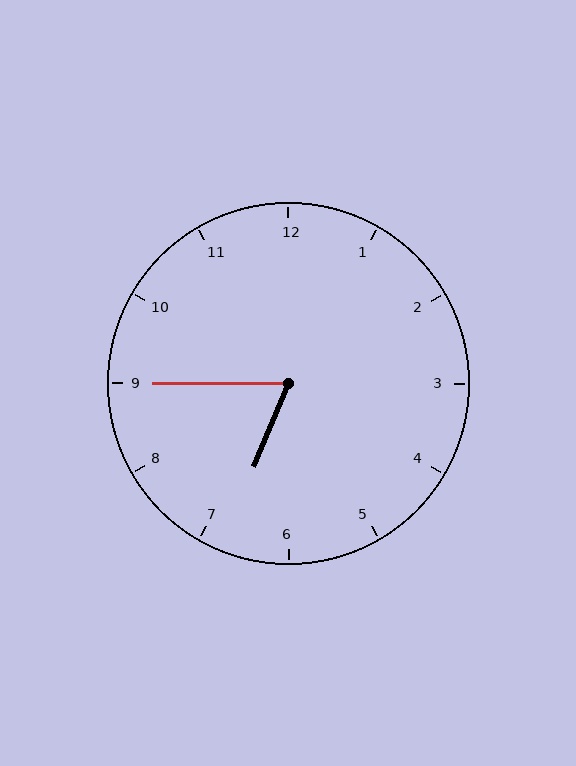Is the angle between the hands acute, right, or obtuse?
It is acute.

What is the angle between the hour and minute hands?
Approximately 68 degrees.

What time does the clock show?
6:45.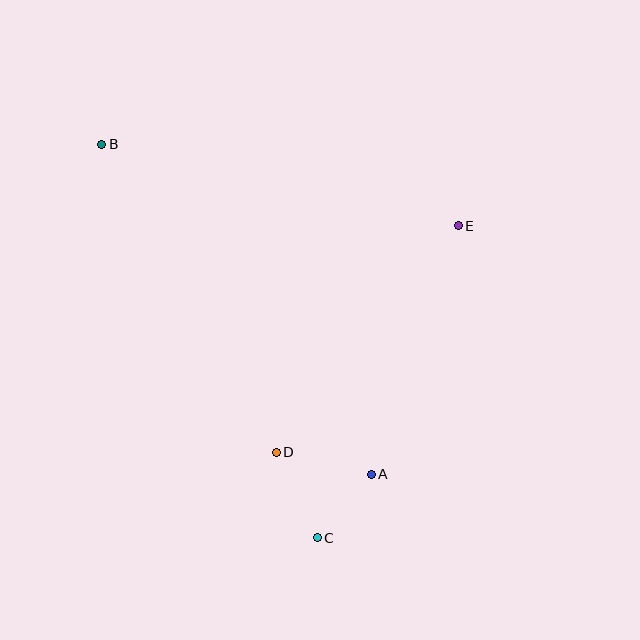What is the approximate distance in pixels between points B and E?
The distance between B and E is approximately 366 pixels.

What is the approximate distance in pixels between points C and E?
The distance between C and E is approximately 342 pixels.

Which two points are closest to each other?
Points A and C are closest to each other.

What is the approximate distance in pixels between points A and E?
The distance between A and E is approximately 264 pixels.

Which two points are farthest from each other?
Points B and C are farthest from each other.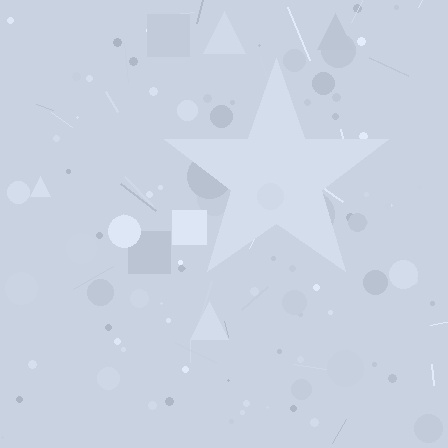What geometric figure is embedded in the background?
A star is embedded in the background.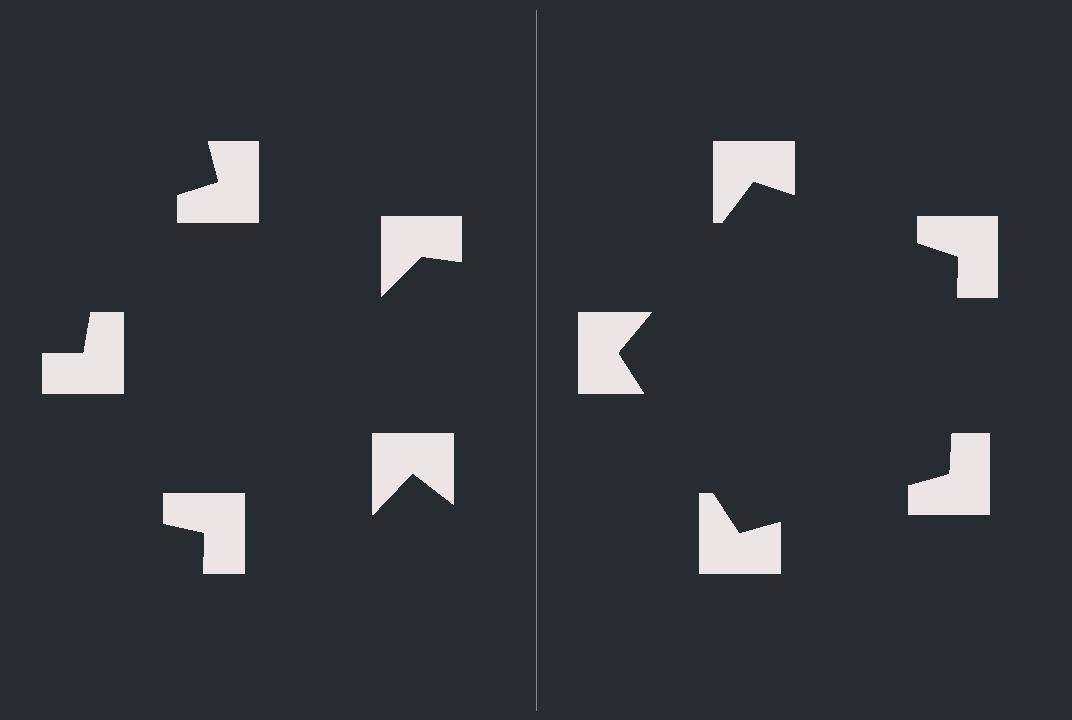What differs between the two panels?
The notched squares are positioned identically on both sides; only the wedge orientations differ. On the right they align to a pentagon; on the left they are misaligned.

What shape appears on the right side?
An illusory pentagon.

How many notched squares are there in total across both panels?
10 — 5 on each side.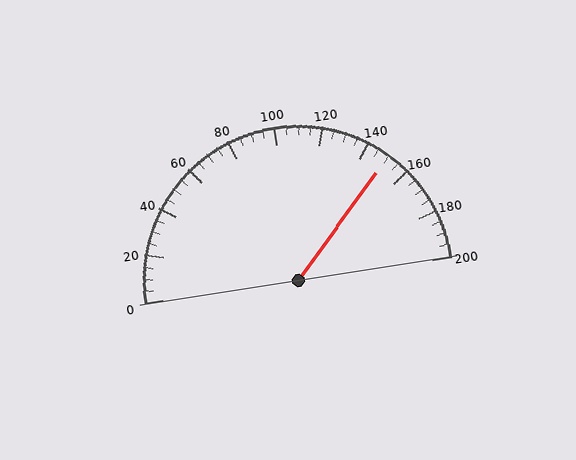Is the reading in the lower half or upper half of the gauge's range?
The reading is in the upper half of the range (0 to 200).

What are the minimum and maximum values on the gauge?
The gauge ranges from 0 to 200.